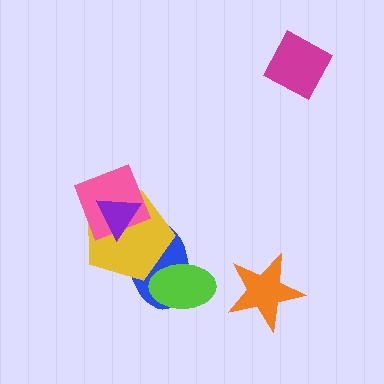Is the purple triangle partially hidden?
No, no other shape covers it.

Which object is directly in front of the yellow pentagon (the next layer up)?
The pink diamond is directly in front of the yellow pentagon.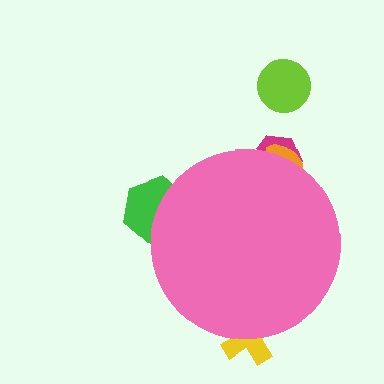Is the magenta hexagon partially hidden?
Yes, the magenta hexagon is partially hidden behind the pink circle.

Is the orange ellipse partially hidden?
Yes, the orange ellipse is partially hidden behind the pink circle.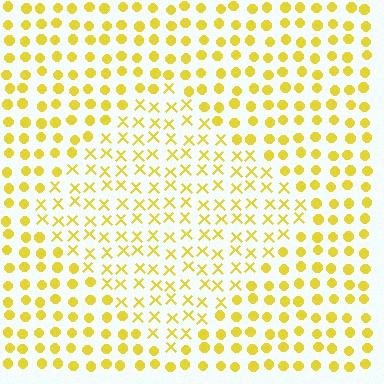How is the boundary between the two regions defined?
The boundary is defined by a change in element shape: X marks inside vs. circles outside. All elements share the same color and spacing.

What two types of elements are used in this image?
The image uses X marks inside the diamond region and circles outside it.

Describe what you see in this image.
The image is filled with small yellow elements arranged in a uniform grid. A diamond-shaped region contains X marks, while the surrounding area contains circles. The boundary is defined purely by the change in element shape.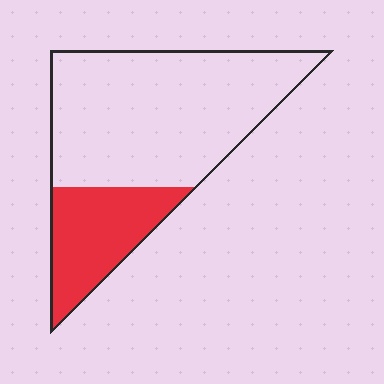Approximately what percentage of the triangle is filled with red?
Approximately 25%.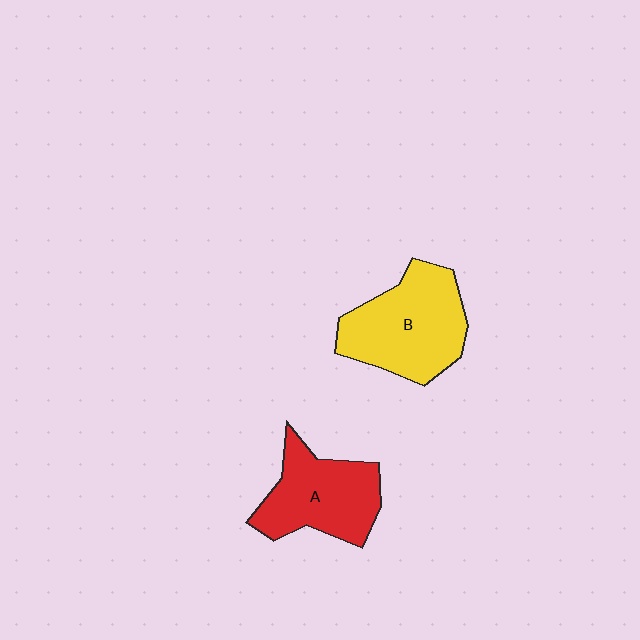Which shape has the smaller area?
Shape A (red).